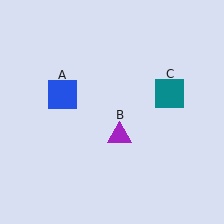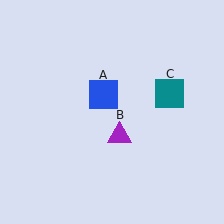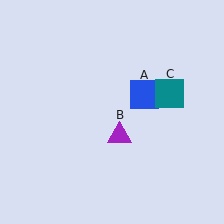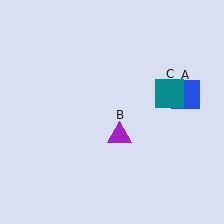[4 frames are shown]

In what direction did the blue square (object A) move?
The blue square (object A) moved right.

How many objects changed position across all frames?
1 object changed position: blue square (object A).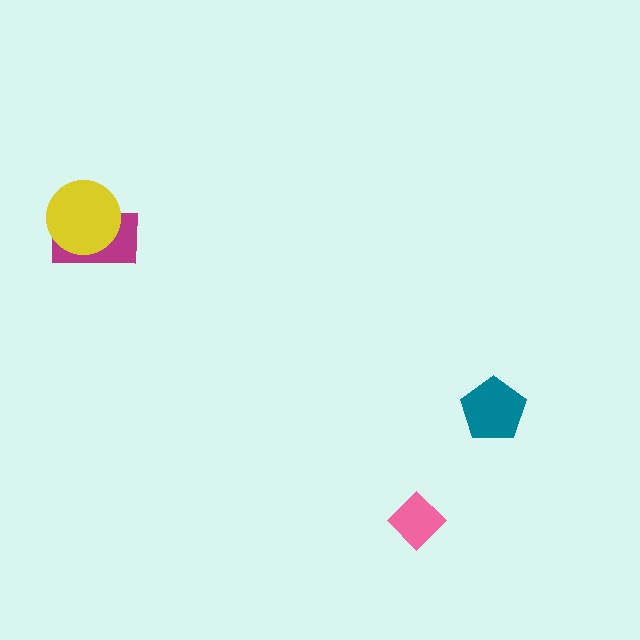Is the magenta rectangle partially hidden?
Yes, it is partially covered by another shape.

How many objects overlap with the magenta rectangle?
1 object overlaps with the magenta rectangle.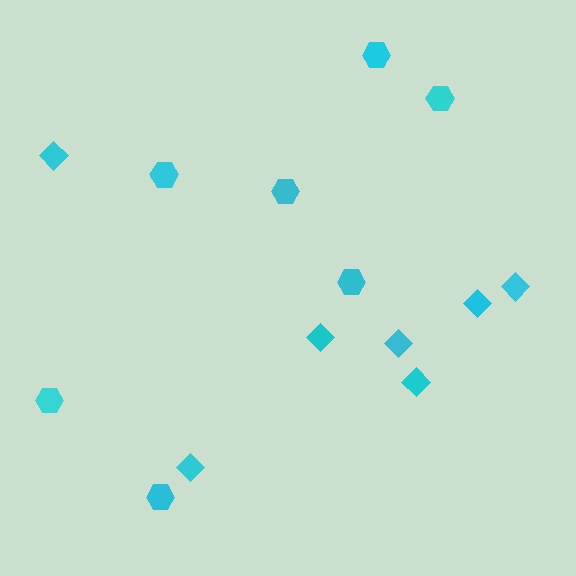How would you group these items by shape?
There are 2 groups: one group of hexagons (7) and one group of diamonds (7).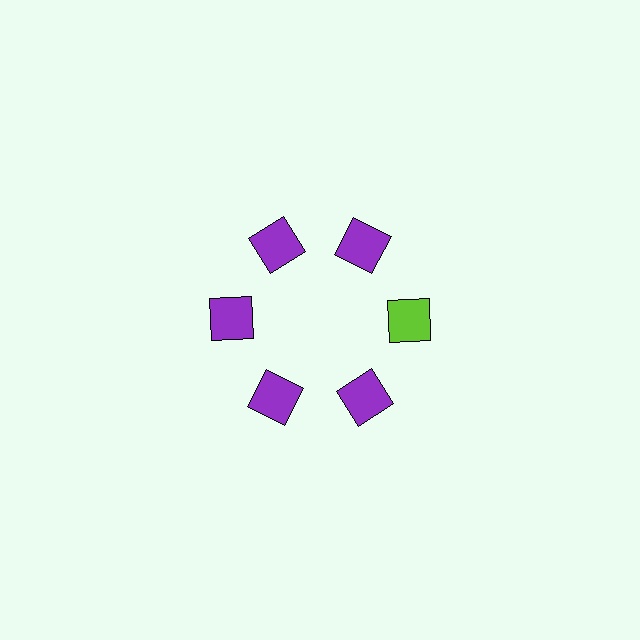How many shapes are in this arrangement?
There are 6 shapes arranged in a ring pattern.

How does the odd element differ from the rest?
It has a different color: lime instead of purple.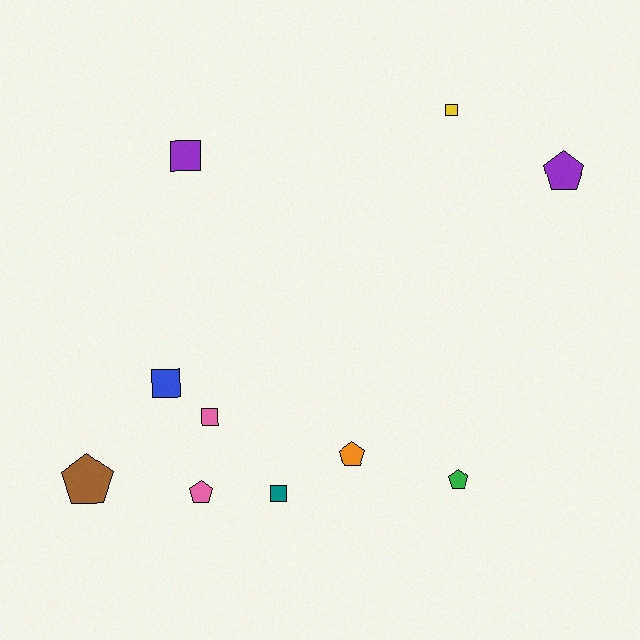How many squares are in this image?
There are 5 squares.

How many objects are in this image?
There are 10 objects.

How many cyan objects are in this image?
There are no cyan objects.